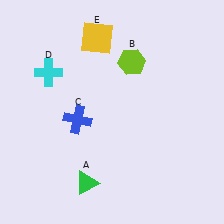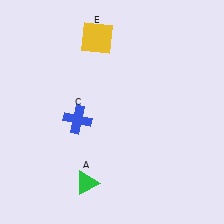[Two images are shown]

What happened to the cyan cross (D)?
The cyan cross (D) was removed in Image 2. It was in the top-left area of Image 1.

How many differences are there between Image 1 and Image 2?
There are 2 differences between the two images.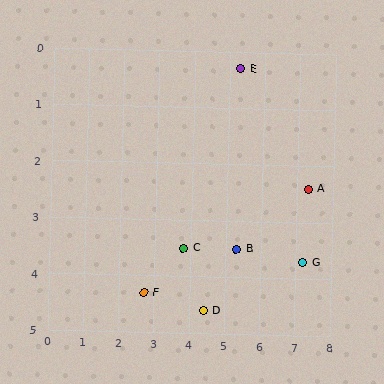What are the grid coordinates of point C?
Point C is at approximately (3.8, 3.5).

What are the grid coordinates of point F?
Point F is at approximately (2.7, 4.3).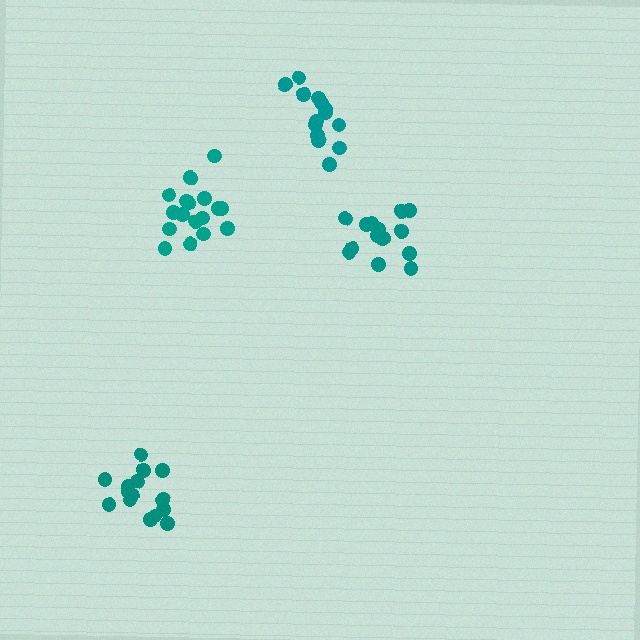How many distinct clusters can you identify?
There are 4 distinct clusters.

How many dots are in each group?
Group 1: 14 dots, Group 2: 14 dots, Group 3: 15 dots, Group 4: 17 dots (60 total).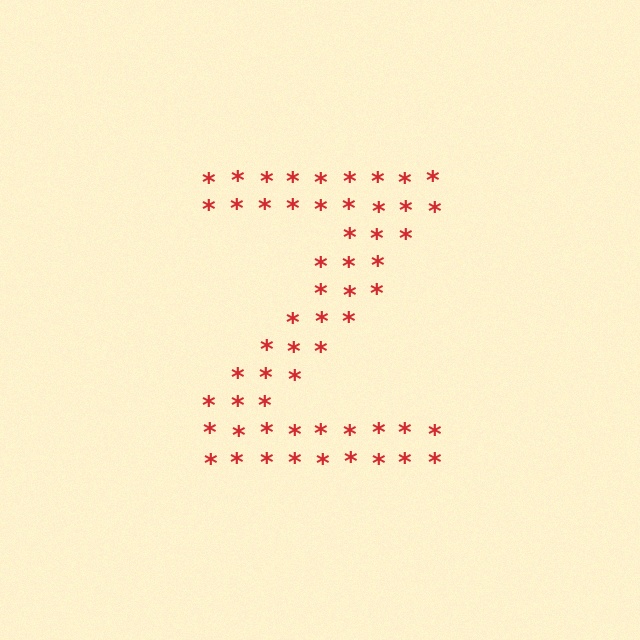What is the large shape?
The large shape is the letter Z.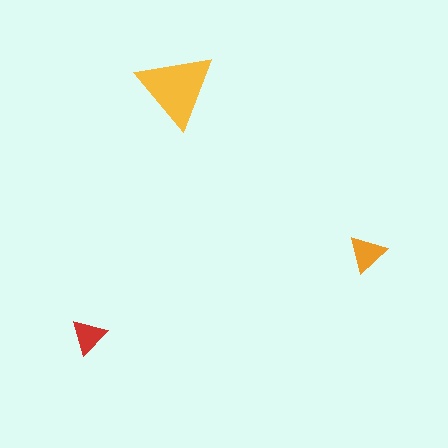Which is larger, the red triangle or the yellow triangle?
The yellow one.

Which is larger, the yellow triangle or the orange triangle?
The yellow one.